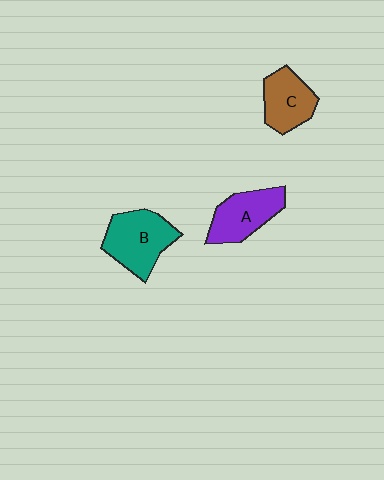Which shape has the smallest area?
Shape C (brown).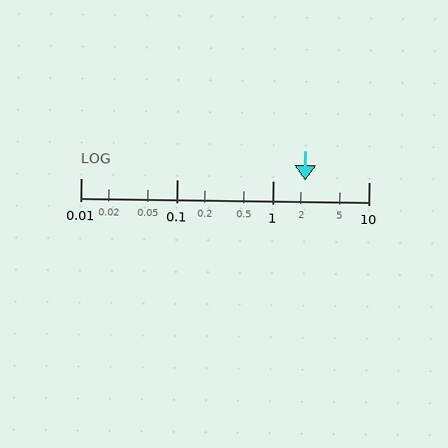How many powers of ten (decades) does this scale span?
The scale spans 3 decades, from 0.01 to 10.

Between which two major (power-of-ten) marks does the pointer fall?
The pointer is between 1 and 10.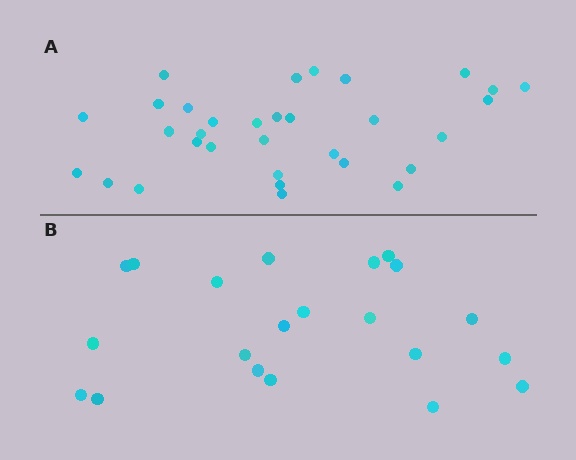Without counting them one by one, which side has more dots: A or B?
Region A (the top region) has more dots.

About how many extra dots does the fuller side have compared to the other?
Region A has roughly 12 or so more dots than region B.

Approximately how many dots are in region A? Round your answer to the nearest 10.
About 30 dots. (The exact count is 32, which rounds to 30.)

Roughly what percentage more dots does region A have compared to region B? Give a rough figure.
About 50% more.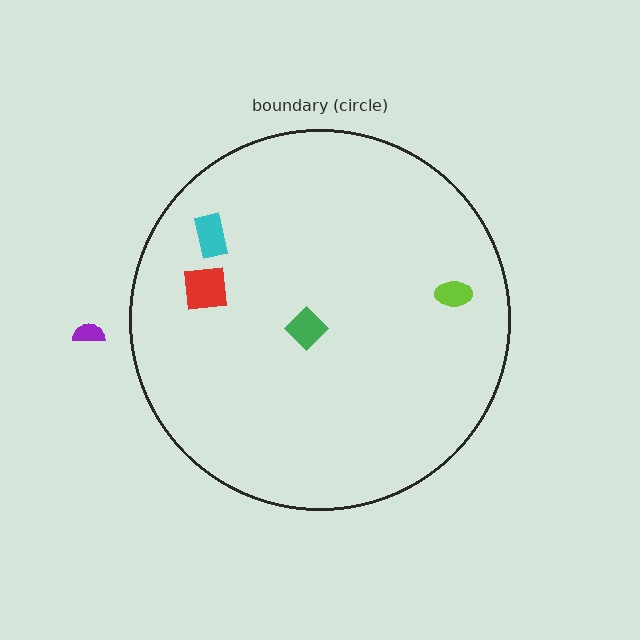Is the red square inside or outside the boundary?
Inside.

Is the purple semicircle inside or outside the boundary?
Outside.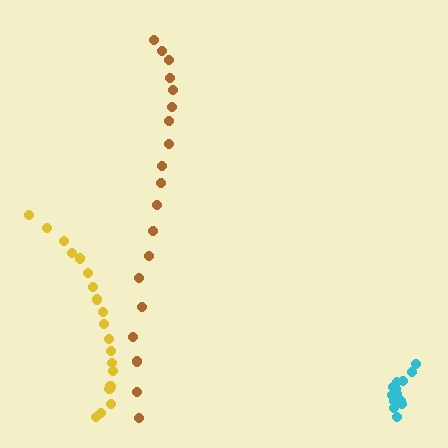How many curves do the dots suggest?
There are 3 distinct paths.